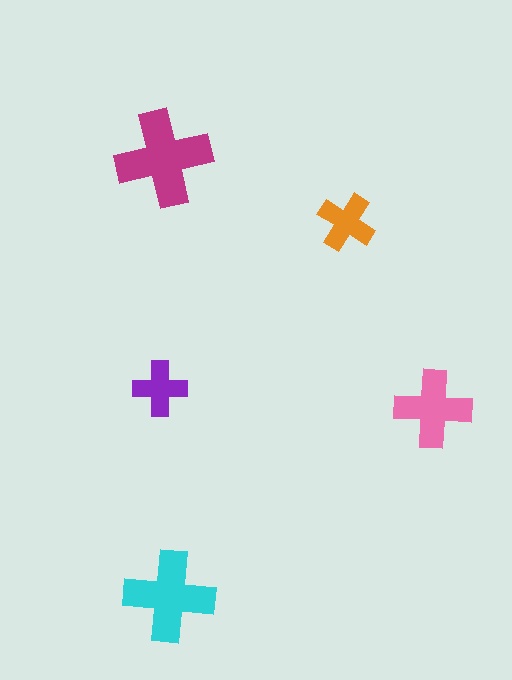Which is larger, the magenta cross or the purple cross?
The magenta one.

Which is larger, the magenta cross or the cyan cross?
The magenta one.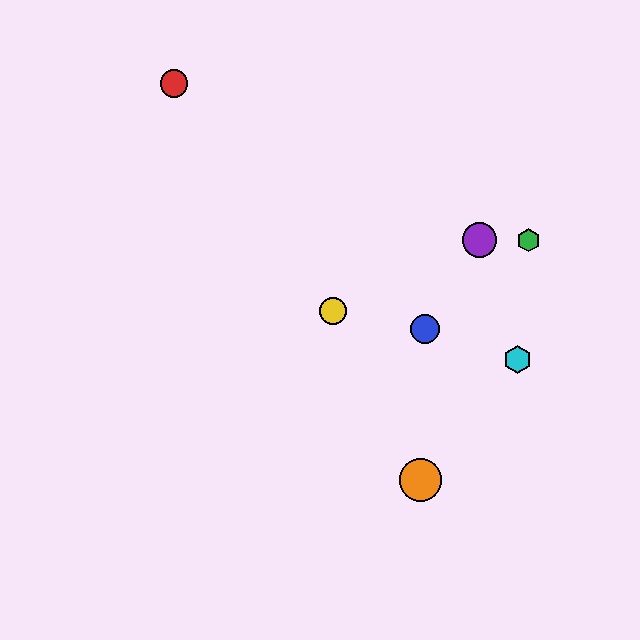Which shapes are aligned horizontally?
The green hexagon, the purple circle are aligned horizontally.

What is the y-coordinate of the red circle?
The red circle is at y≈83.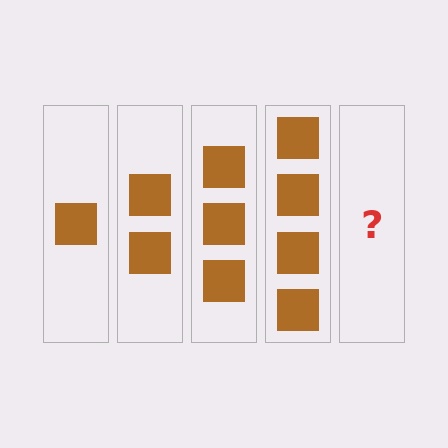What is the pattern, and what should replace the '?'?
The pattern is that each step adds one more square. The '?' should be 5 squares.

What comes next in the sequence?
The next element should be 5 squares.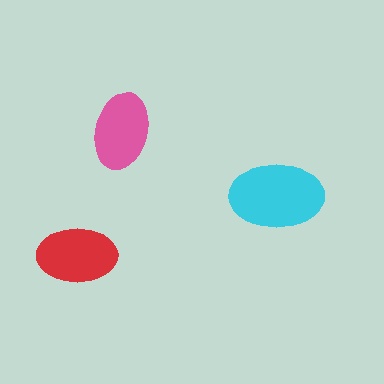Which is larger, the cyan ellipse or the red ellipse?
The cyan one.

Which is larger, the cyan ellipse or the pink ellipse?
The cyan one.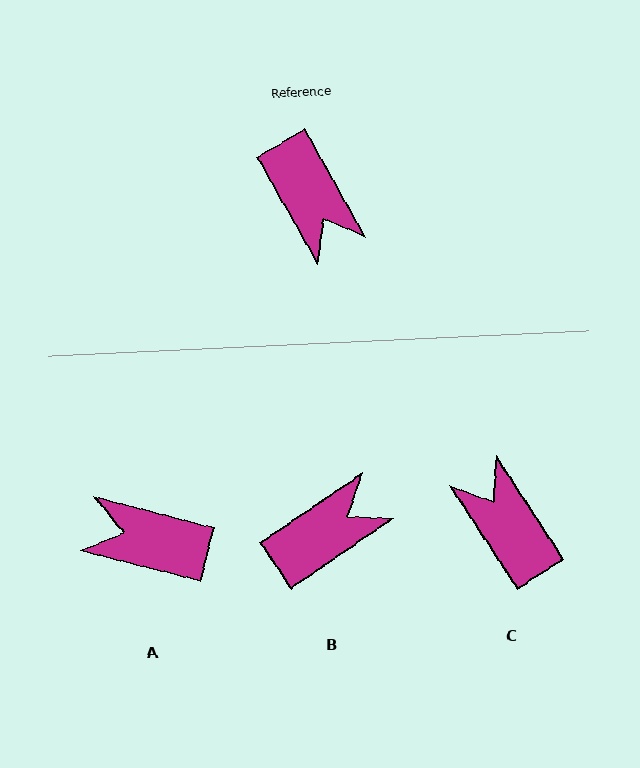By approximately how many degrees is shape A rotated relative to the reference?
Approximately 134 degrees clockwise.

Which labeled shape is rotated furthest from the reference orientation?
C, about 176 degrees away.